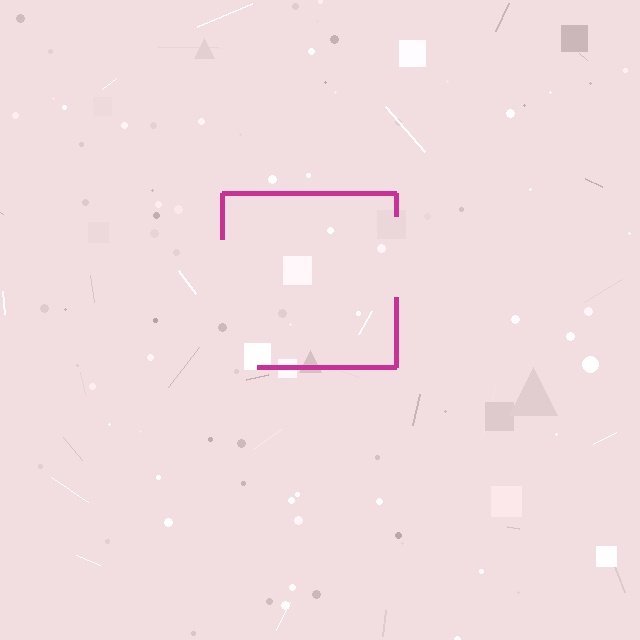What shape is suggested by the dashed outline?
The dashed outline suggests a square.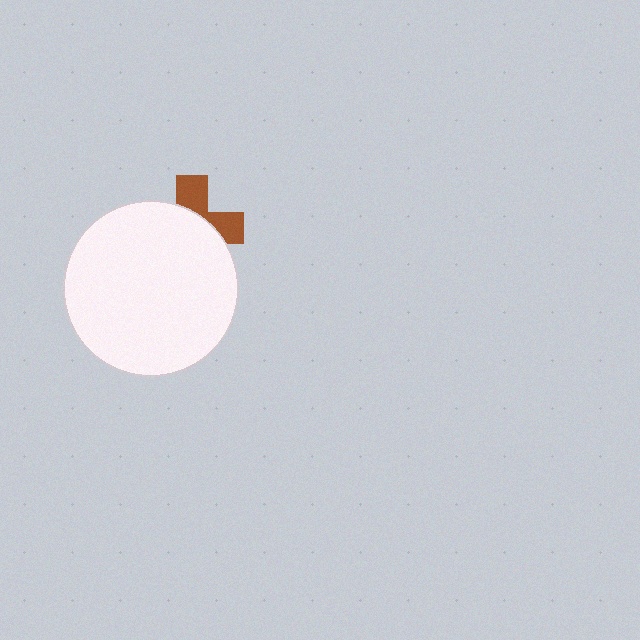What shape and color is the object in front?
The object in front is a white circle.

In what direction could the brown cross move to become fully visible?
The brown cross could move up. That would shift it out from behind the white circle entirely.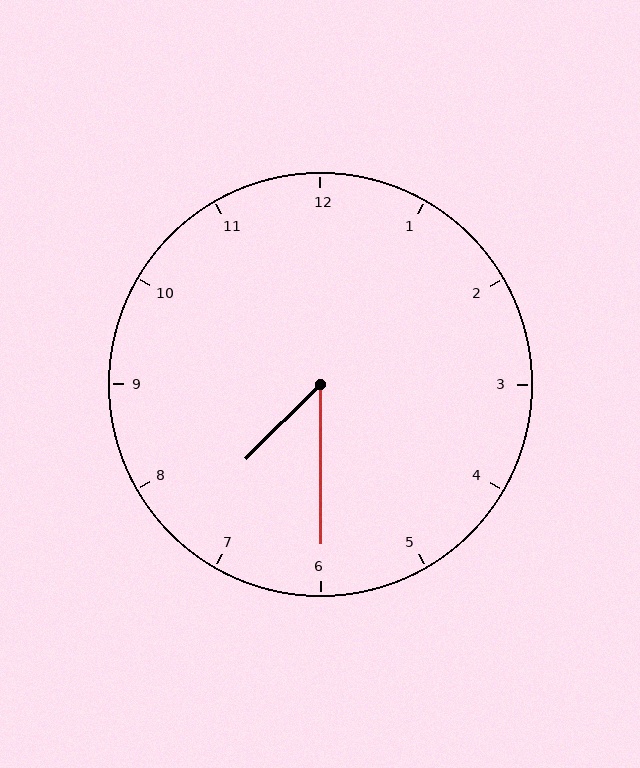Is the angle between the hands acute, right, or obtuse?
It is acute.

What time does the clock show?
7:30.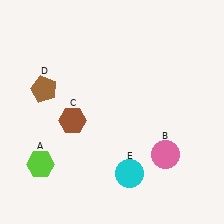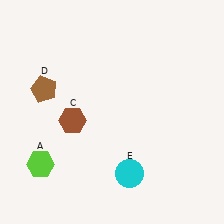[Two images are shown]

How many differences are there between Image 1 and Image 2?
There is 1 difference between the two images.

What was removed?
The pink circle (B) was removed in Image 2.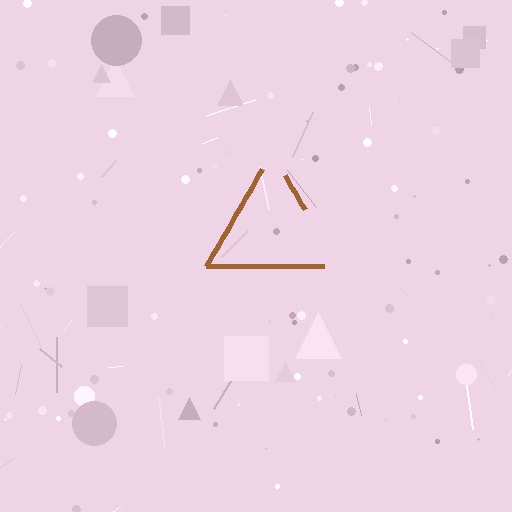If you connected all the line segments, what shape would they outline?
They would outline a triangle.